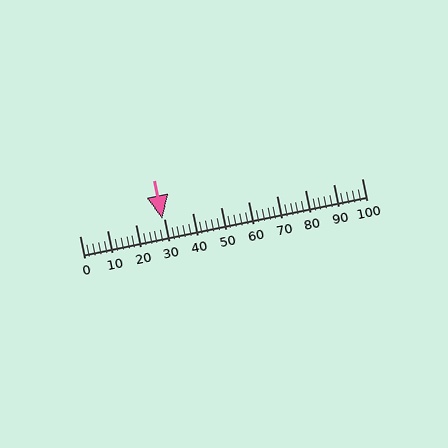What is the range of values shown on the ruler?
The ruler shows values from 0 to 100.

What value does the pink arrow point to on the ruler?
The pink arrow points to approximately 29.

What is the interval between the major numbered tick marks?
The major tick marks are spaced 10 units apart.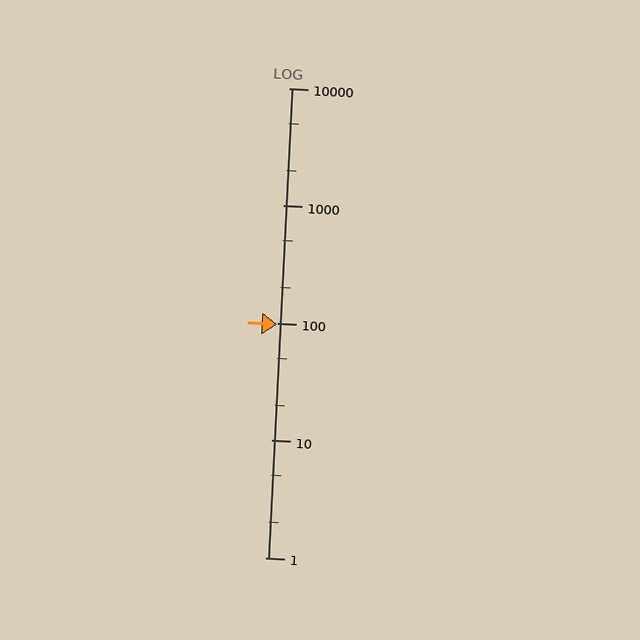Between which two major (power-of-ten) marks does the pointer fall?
The pointer is between 10 and 100.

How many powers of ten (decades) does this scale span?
The scale spans 4 decades, from 1 to 10000.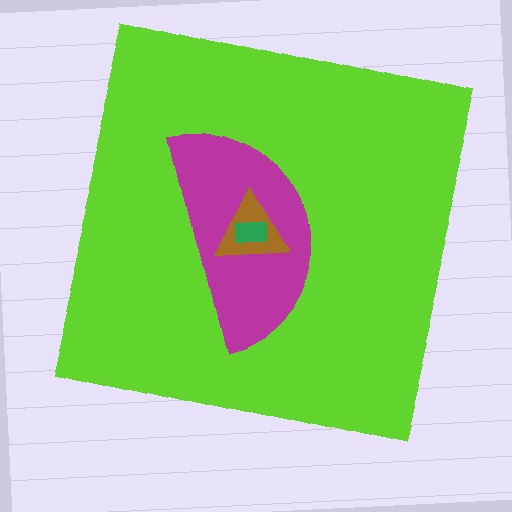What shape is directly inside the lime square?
The magenta semicircle.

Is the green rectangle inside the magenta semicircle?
Yes.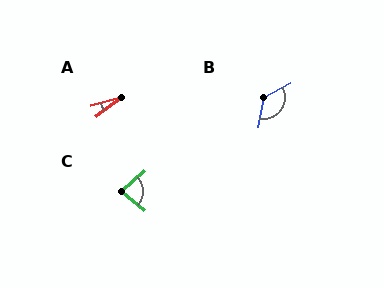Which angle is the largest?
B, at approximately 127 degrees.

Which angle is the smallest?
A, at approximately 22 degrees.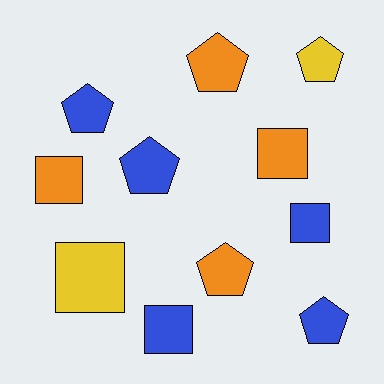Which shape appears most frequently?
Pentagon, with 6 objects.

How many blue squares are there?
There are 2 blue squares.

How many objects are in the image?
There are 11 objects.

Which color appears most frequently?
Blue, with 5 objects.